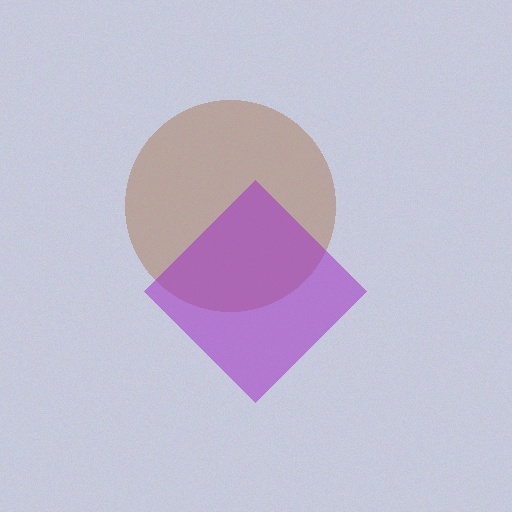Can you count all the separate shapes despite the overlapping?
Yes, there are 2 separate shapes.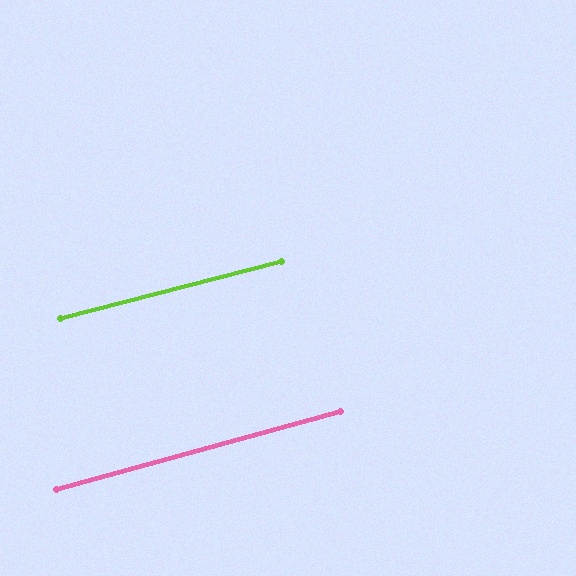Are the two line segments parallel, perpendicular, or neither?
Parallel — their directions differ by only 0.9°.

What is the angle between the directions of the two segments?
Approximately 1 degree.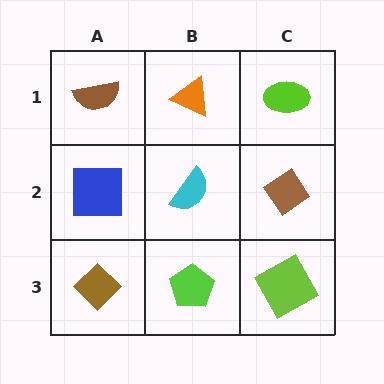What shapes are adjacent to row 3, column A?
A blue square (row 2, column A), a lime pentagon (row 3, column B).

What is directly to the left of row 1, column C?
An orange triangle.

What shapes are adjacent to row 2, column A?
A brown semicircle (row 1, column A), a brown diamond (row 3, column A), a cyan semicircle (row 2, column B).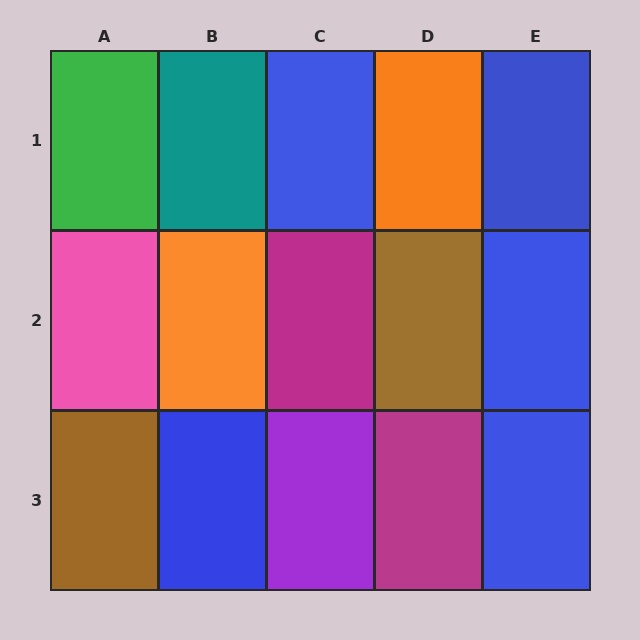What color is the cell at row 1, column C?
Blue.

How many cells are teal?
1 cell is teal.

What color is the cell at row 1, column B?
Teal.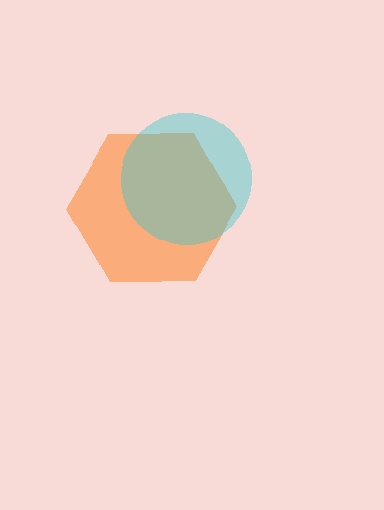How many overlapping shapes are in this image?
There are 2 overlapping shapes in the image.